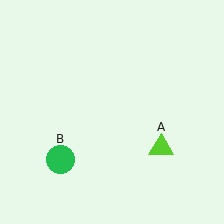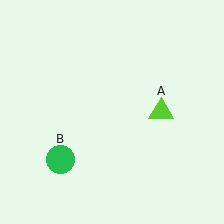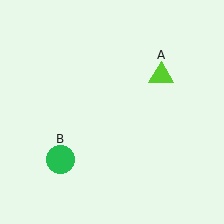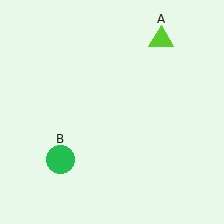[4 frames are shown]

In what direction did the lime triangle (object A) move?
The lime triangle (object A) moved up.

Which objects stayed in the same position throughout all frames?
Green circle (object B) remained stationary.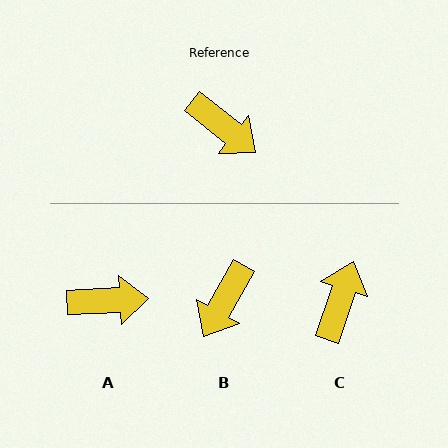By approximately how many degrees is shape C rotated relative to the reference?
Approximately 110 degrees counter-clockwise.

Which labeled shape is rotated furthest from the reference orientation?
C, about 110 degrees away.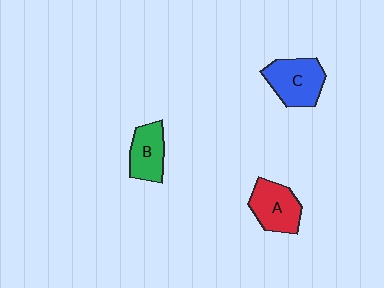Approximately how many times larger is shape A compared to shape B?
Approximately 1.2 times.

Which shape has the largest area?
Shape C (blue).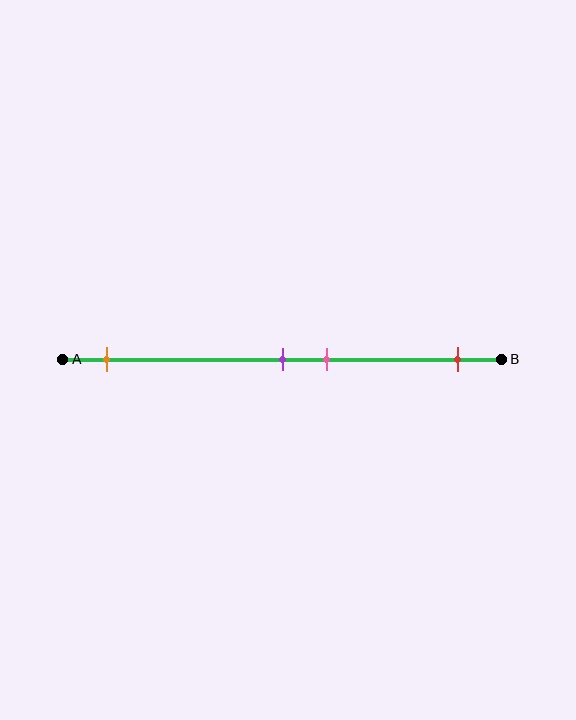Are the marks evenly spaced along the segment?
No, the marks are not evenly spaced.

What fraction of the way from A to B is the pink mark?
The pink mark is approximately 60% (0.6) of the way from A to B.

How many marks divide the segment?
There are 4 marks dividing the segment.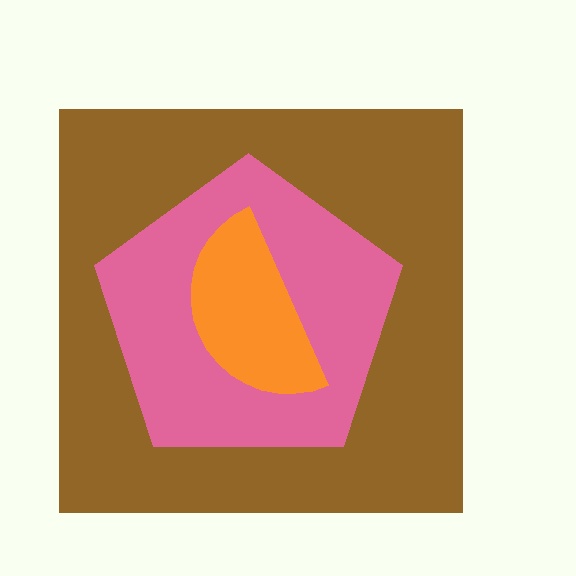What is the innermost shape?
The orange semicircle.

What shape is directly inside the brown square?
The pink pentagon.